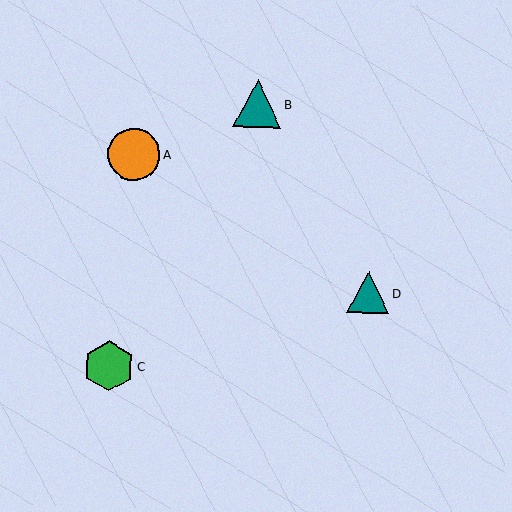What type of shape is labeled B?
Shape B is a teal triangle.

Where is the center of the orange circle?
The center of the orange circle is at (134, 154).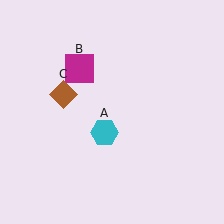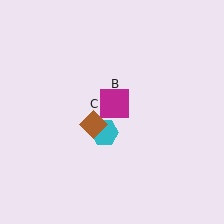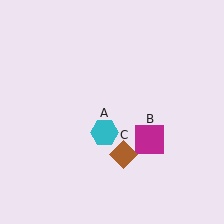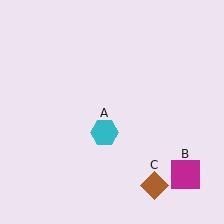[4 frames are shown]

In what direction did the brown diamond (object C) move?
The brown diamond (object C) moved down and to the right.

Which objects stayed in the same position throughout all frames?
Cyan hexagon (object A) remained stationary.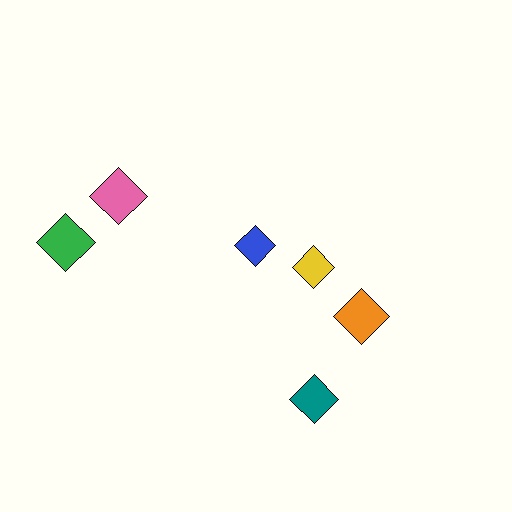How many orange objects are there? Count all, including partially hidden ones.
There is 1 orange object.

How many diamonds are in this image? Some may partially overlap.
There are 6 diamonds.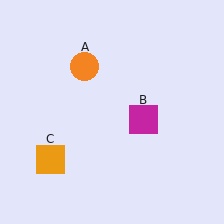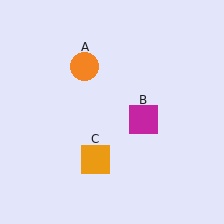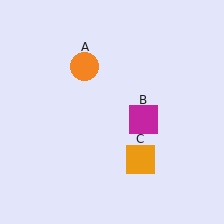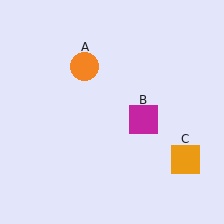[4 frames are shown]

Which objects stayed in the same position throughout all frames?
Orange circle (object A) and magenta square (object B) remained stationary.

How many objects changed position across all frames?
1 object changed position: orange square (object C).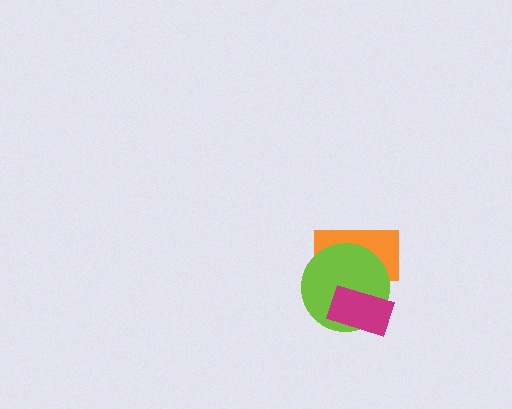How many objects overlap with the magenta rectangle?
2 objects overlap with the magenta rectangle.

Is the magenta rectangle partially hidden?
No, no other shape covers it.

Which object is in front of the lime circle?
The magenta rectangle is in front of the lime circle.